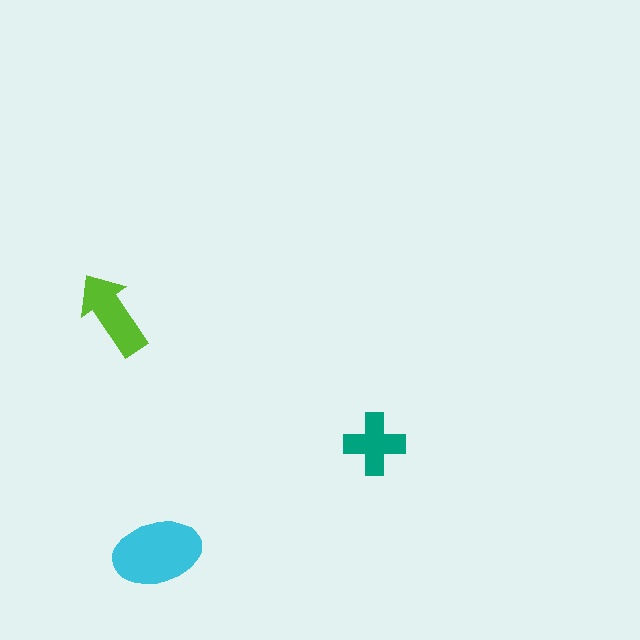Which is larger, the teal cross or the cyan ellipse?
The cyan ellipse.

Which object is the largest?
The cyan ellipse.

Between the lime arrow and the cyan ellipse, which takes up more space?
The cyan ellipse.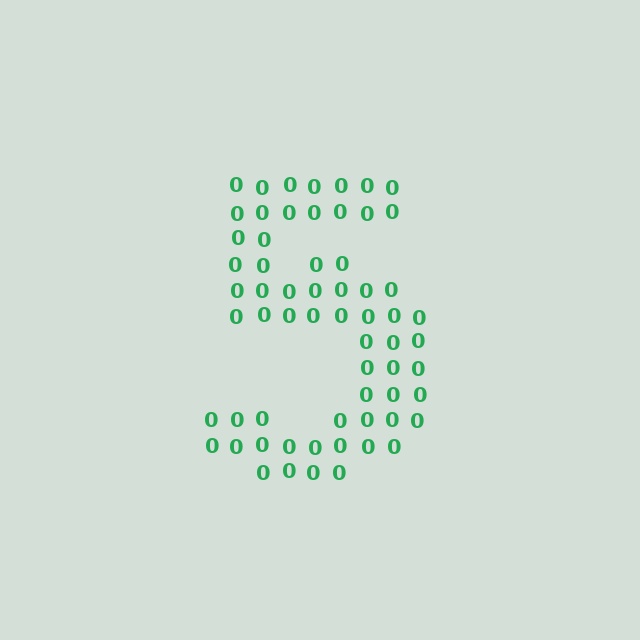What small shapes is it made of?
It is made of small digit 0's.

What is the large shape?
The large shape is the digit 5.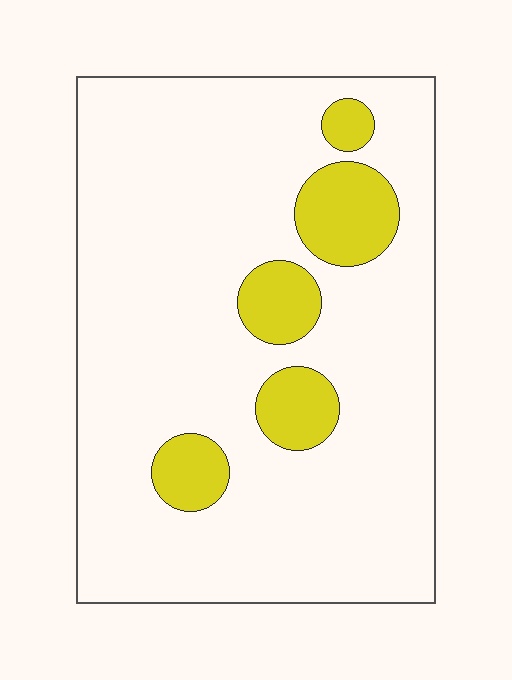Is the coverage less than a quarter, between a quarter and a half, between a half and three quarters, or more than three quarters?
Less than a quarter.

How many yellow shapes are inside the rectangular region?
5.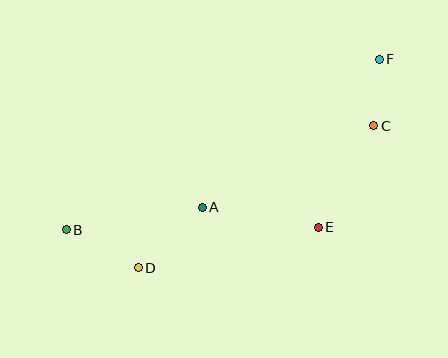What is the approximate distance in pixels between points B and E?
The distance between B and E is approximately 252 pixels.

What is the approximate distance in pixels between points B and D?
The distance between B and D is approximately 81 pixels.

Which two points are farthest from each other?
Points B and F are farthest from each other.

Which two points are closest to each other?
Points C and F are closest to each other.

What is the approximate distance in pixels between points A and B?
The distance between A and B is approximately 138 pixels.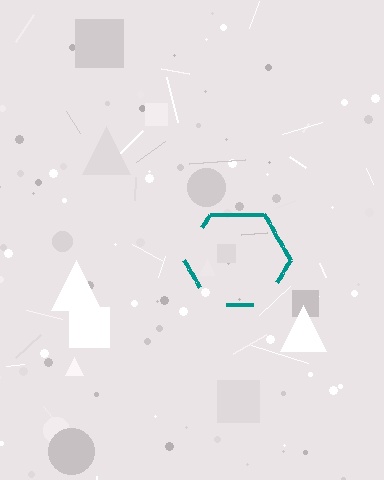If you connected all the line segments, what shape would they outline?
They would outline a hexagon.